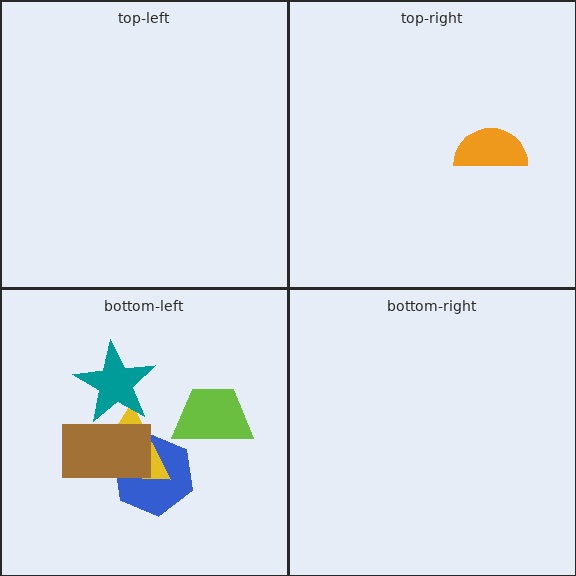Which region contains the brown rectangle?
The bottom-left region.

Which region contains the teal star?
The bottom-left region.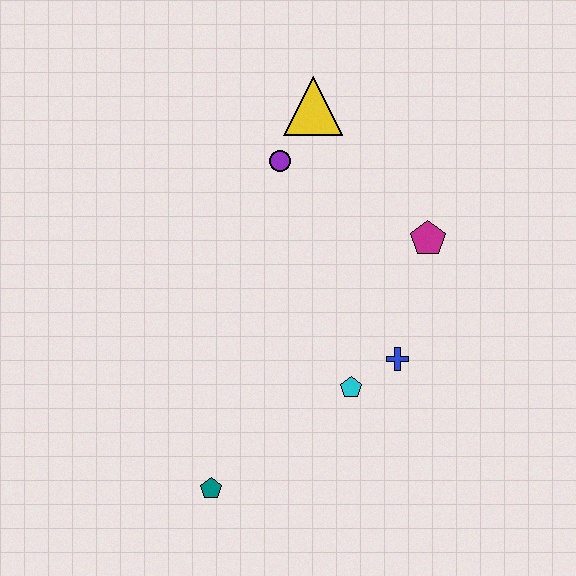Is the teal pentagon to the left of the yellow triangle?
Yes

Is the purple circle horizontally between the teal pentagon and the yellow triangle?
Yes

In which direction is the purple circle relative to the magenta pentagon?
The purple circle is to the left of the magenta pentagon.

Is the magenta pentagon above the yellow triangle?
No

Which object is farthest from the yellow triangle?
The teal pentagon is farthest from the yellow triangle.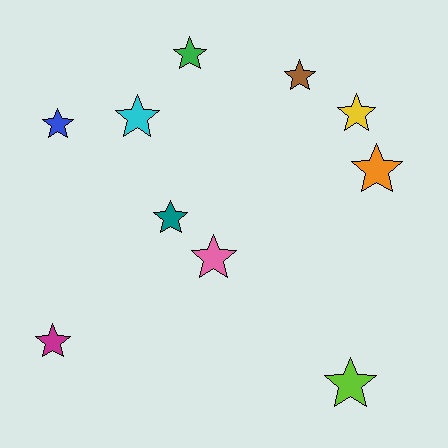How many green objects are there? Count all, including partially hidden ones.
There is 1 green object.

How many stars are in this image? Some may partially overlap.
There are 10 stars.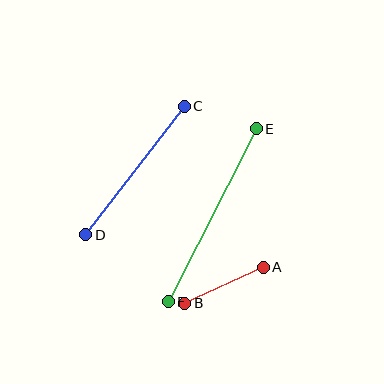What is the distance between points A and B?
The distance is approximately 86 pixels.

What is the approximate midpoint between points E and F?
The midpoint is at approximately (212, 215) pixels.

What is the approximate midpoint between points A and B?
The midpoint is at approximately (224, 285) pixels.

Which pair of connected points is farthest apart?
Points E and F are farthest apart.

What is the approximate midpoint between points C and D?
The midpoint is at approximately (135, 170) pixels.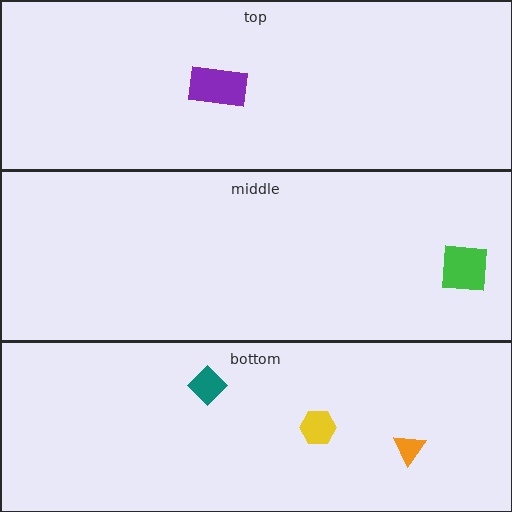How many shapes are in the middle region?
1.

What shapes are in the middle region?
The green square.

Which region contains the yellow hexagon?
The bottom region.